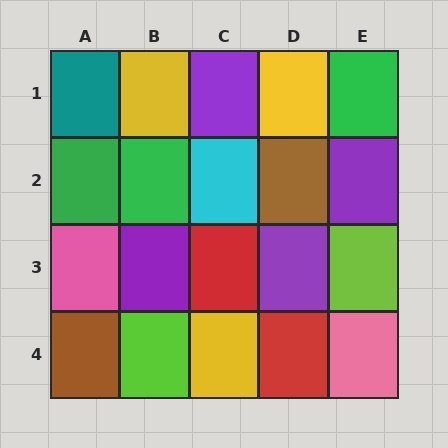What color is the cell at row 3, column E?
Lime.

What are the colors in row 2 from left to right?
Green, green, cyan, brown, purple.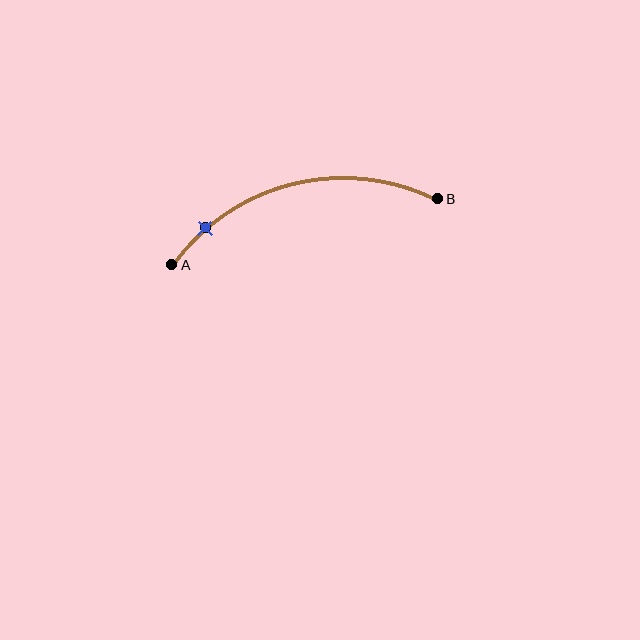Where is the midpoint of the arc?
The arc midpoint is the point on the curve farthest from the straight line joining A and B. It sits above that line.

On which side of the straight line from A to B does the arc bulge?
The arc bulges above the straight line connecting A and B.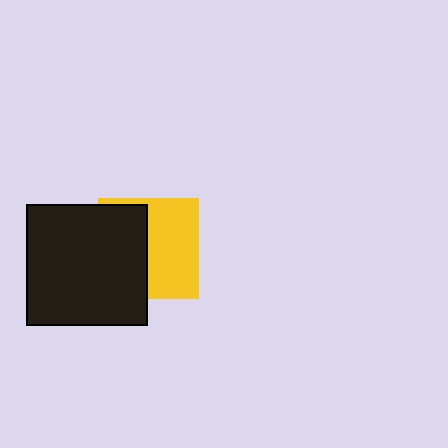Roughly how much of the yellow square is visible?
About half of it is visible (roughly 54%).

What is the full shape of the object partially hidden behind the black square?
The partially hidden object is a yellow square.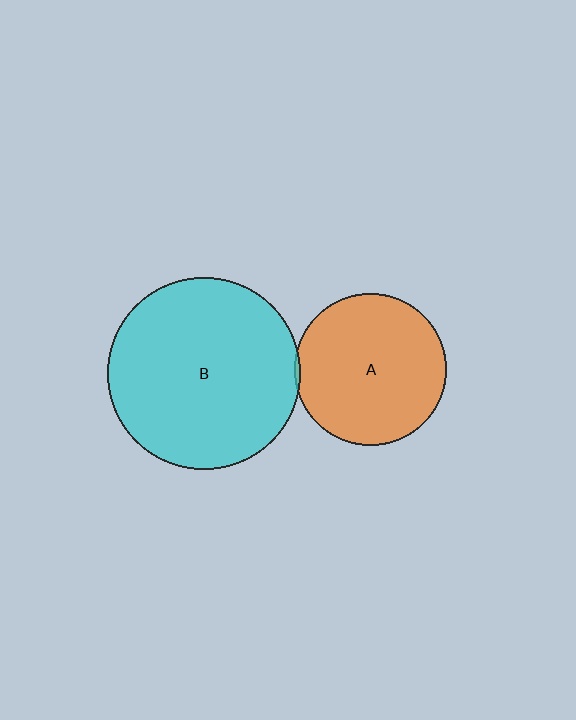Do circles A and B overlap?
Yes.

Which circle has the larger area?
Circle B (cyan).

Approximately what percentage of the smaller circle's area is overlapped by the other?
Approximately 5%.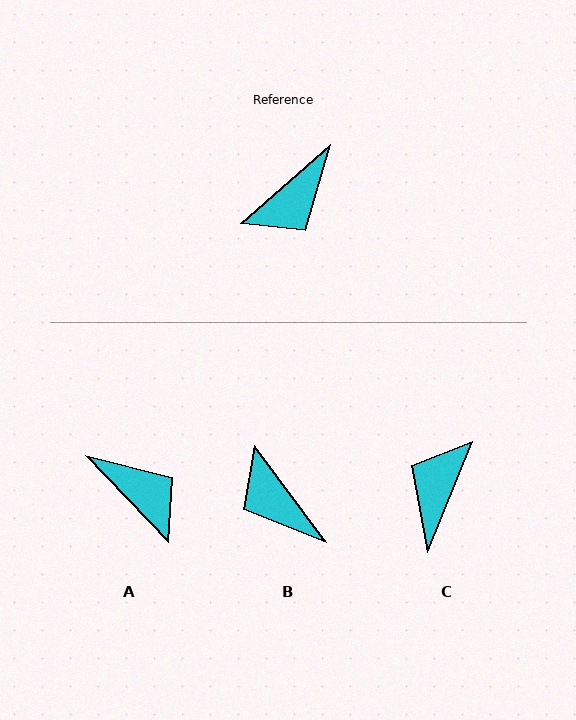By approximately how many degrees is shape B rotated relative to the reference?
Approximately 95 degrees clockwise.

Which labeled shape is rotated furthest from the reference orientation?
C, about 153 degrees away.